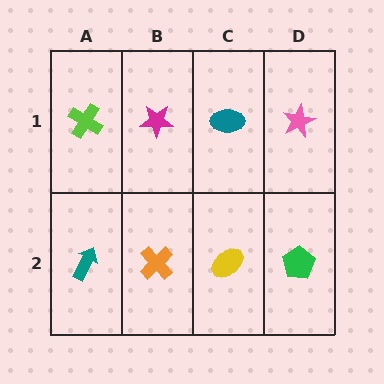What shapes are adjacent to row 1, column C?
A yellow ellipse (row 2, column C), a magenta star (row 1, column B), a pink star (row 1, column D).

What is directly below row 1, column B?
An orange cross.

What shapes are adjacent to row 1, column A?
A teal arrow (row 2, column A), a magenta star (row 1, column B).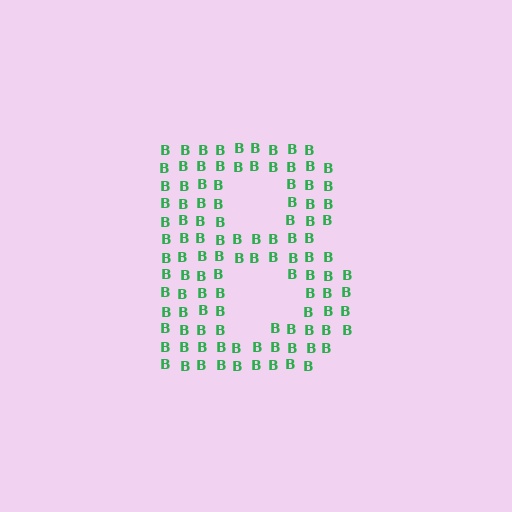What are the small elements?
The small elements are letter B's.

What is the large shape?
The large shape is the letter B.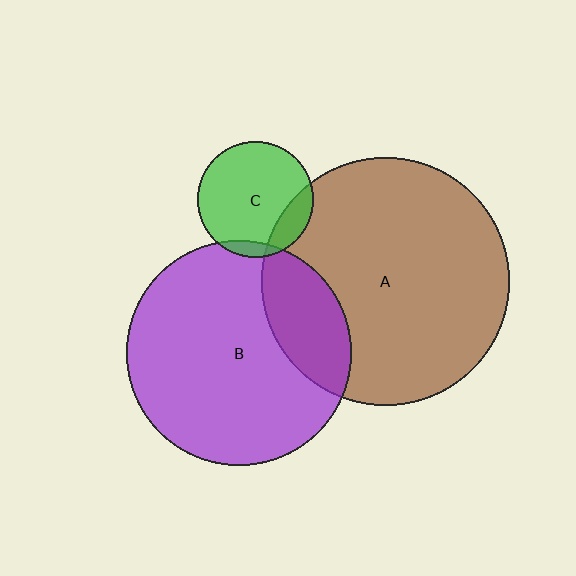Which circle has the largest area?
Circle A (brown).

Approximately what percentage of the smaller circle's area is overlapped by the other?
Approximately 15%.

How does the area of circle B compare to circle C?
Approximately 3.8 times.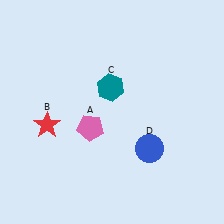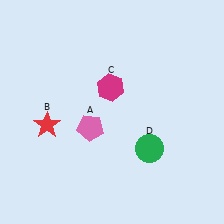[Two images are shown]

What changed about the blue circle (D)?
In Image 1, D is blue. In Image 2, it changed to green.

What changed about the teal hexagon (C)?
In Image 1, C is teal. In Image 2, it changed to magenta.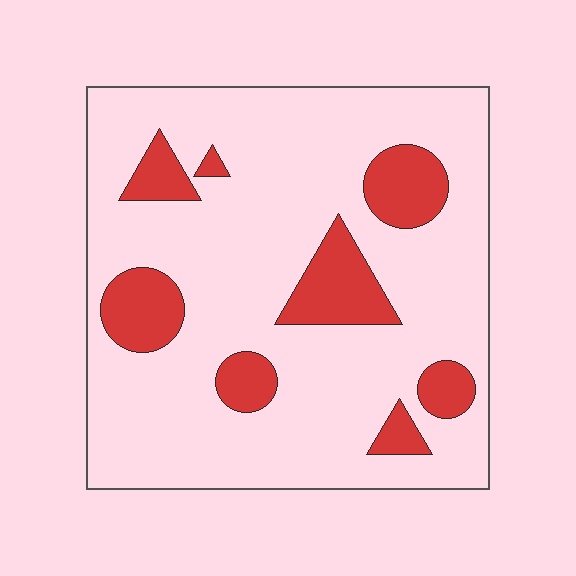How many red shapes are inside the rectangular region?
8.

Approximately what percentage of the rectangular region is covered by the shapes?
Approximately 20%.